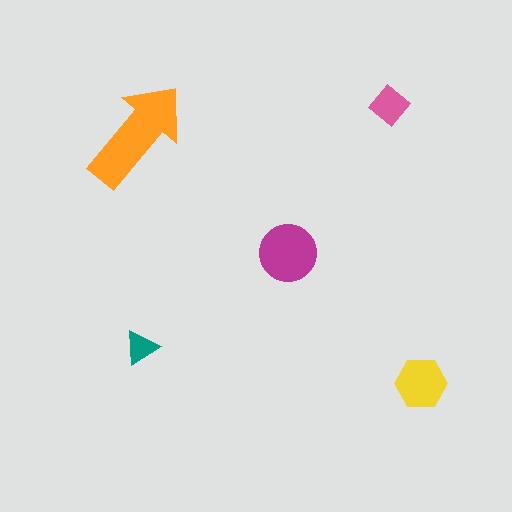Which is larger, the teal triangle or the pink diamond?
The pink diamond.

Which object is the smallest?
The teal triangle.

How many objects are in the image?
There are 5 objects in the image.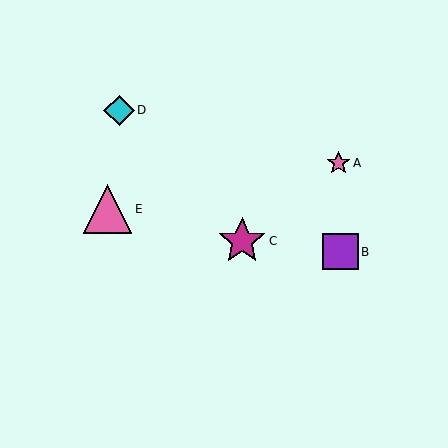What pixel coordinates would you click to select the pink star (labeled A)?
Click at (339, 163) to select the pink star A.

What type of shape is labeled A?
Shape A is a pink star.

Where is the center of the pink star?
The center of the pink star is at (339, 163).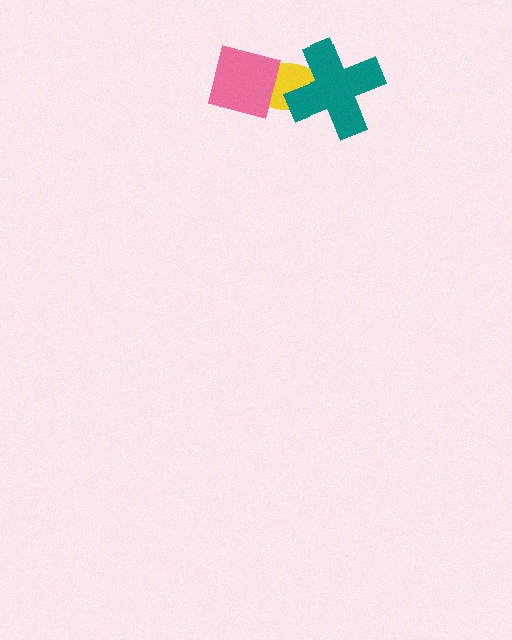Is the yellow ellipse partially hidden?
Yes, it is partially covered by another shape.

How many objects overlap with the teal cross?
1 object overlaps with the teal cross.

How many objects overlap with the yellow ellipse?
2 objects overlap with the yellow ellipse.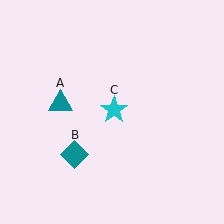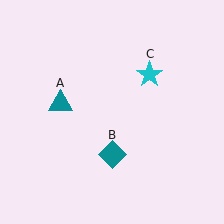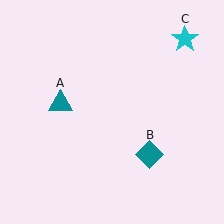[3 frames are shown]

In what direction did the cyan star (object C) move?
The cyan star (object C) moved up and to the right.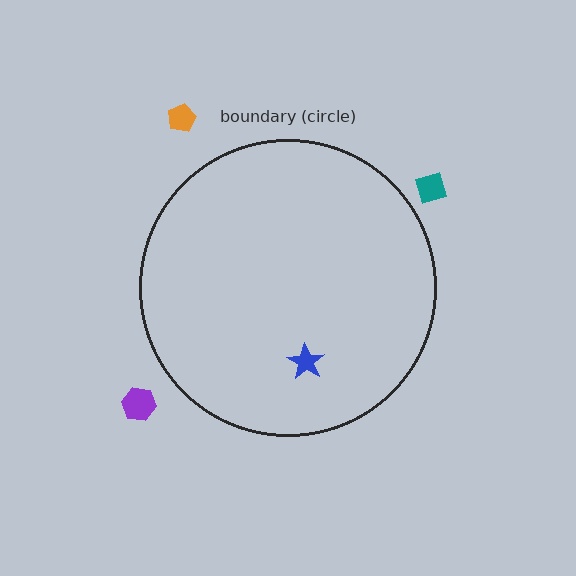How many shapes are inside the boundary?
1 inside, 3 outside.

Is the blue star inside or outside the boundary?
Inside.